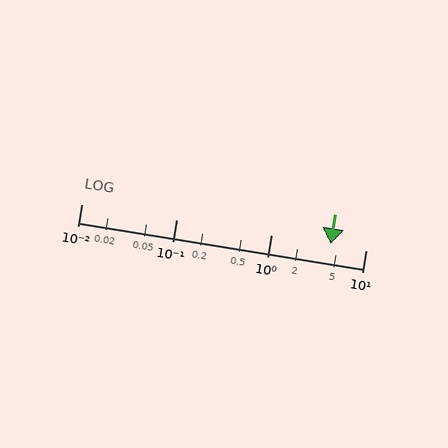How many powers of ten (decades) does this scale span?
The scale spans 3 decades, from 0.01 to 10.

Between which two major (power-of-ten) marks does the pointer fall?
The pointer is between 1 and 10.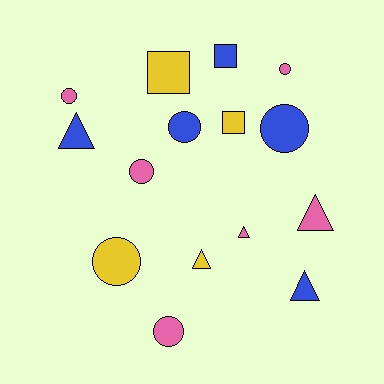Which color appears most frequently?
Pink, with 6 objects.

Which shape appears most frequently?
Circle, with 7 objects.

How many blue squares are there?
There is 1 blue square.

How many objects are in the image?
There are 15 objects.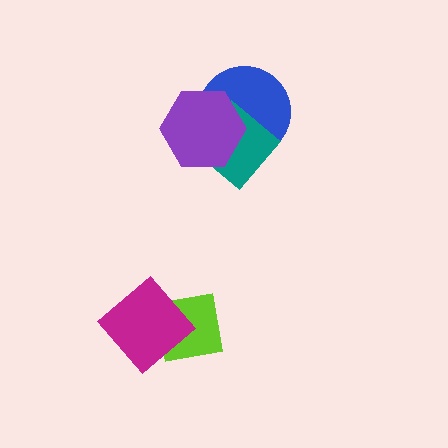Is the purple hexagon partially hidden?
No, no other shape covers it.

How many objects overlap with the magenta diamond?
1 object overlaps with the magenta diamond.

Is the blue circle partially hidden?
Yes, it is partially covered by another shape.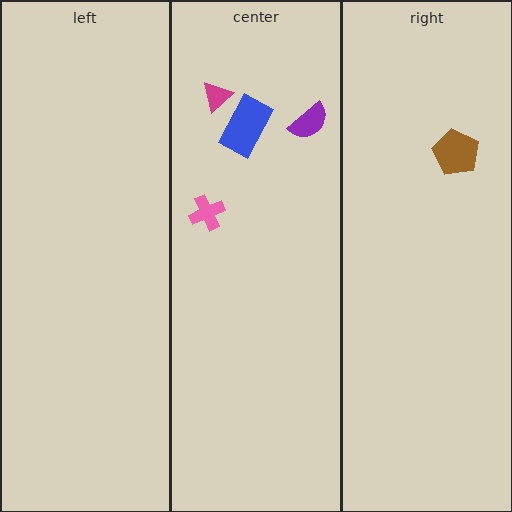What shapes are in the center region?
The purple semicircle, the magenta triangle, the pink cross, the blue rectangle.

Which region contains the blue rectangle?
The center region.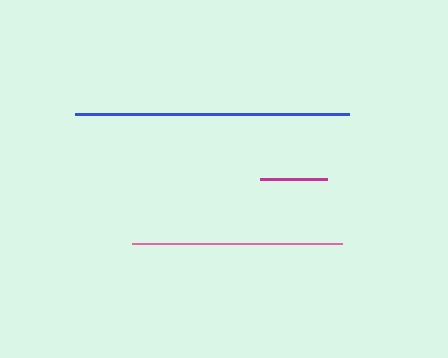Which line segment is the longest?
The blue line is the longest at approximately 273 pixels.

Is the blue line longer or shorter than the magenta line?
The blue line is longer than the magenta line.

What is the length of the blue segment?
The blue segment is approximately 273 pixels long.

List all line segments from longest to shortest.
From longest to shortest: blue, pink, magenta.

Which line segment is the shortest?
The magenta line is the shortest at approximately 68 pixels.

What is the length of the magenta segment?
The magenta segment is approximately 68 pixels long.